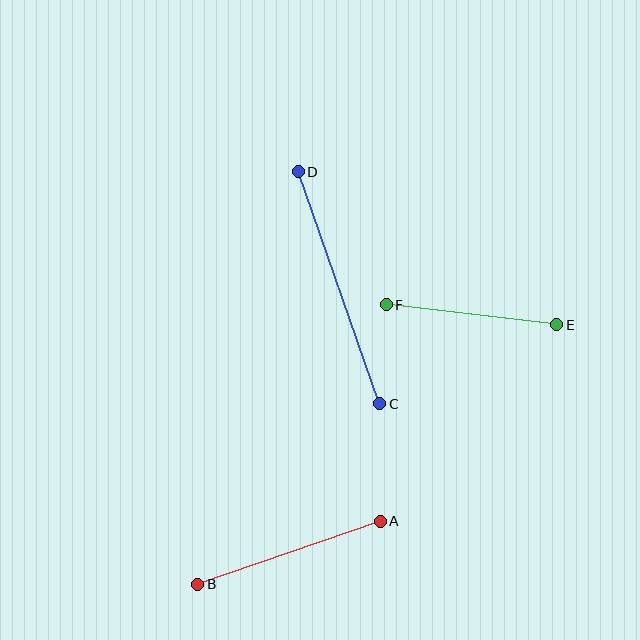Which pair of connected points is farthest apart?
Points C and D are farthest apart.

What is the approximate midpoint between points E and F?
The midpoint is at approximately (471, 315) pixels.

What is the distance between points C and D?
The distance is approximately 246 pixels.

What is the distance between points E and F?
The distance is approximately 172 pixels.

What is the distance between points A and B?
The distance is approximately 193 pixels.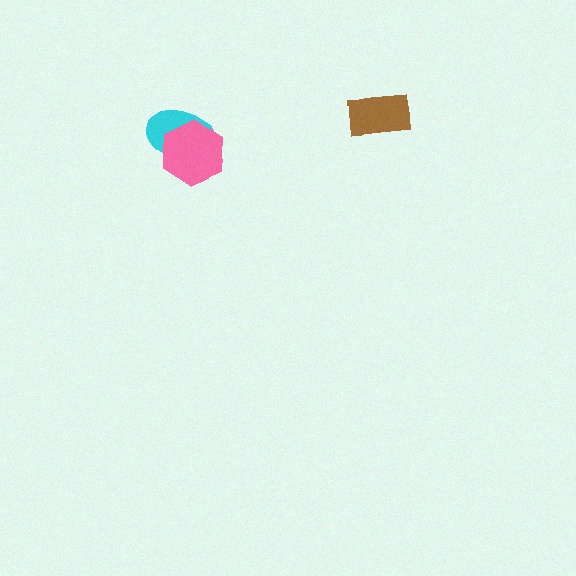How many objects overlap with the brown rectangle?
0 objects overlap with the brown rectangle.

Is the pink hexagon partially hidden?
No, no other shape covers it.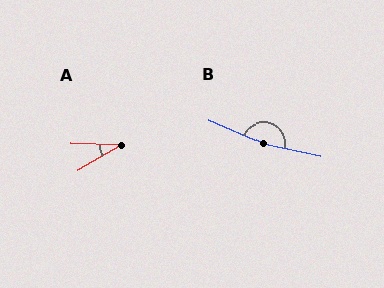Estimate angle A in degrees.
Approximately 32 degrees.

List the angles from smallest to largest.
A (32°), B (168°).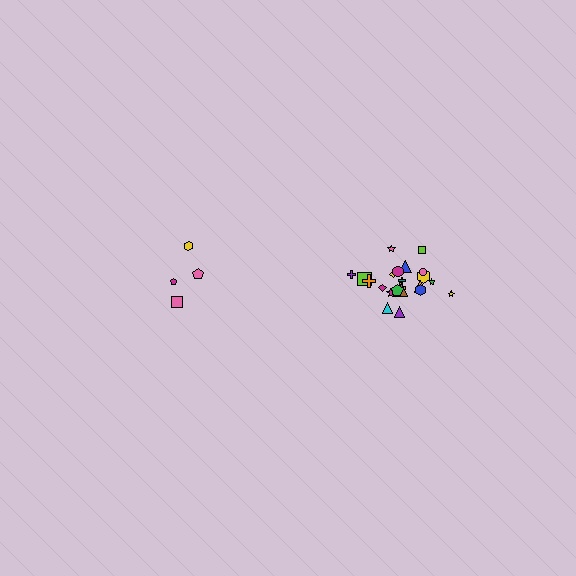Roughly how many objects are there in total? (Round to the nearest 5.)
Roughly 25 objects in total.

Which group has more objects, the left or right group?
The right group.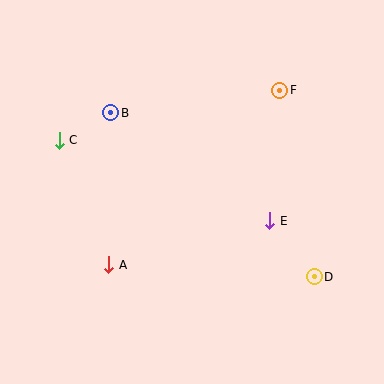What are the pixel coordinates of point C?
Point C is at (59, 140).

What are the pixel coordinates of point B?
Point B is at (111, 113).